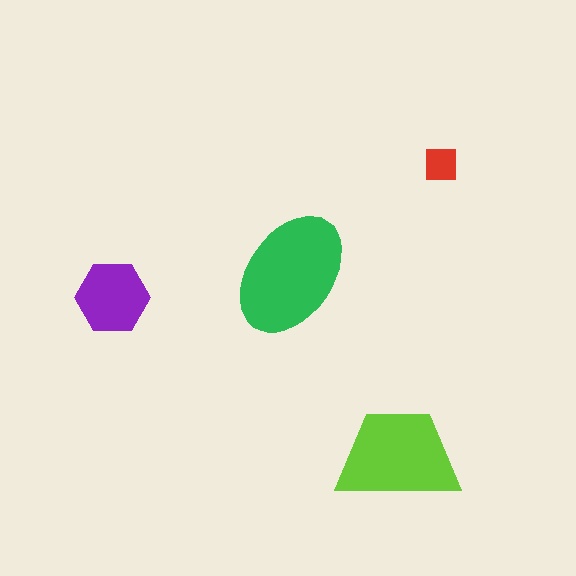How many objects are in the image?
There are 4 objects in the image.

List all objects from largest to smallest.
The green ellipse, the lime trapezoid, the purple hexagon, the red square.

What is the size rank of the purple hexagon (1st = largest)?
3rd.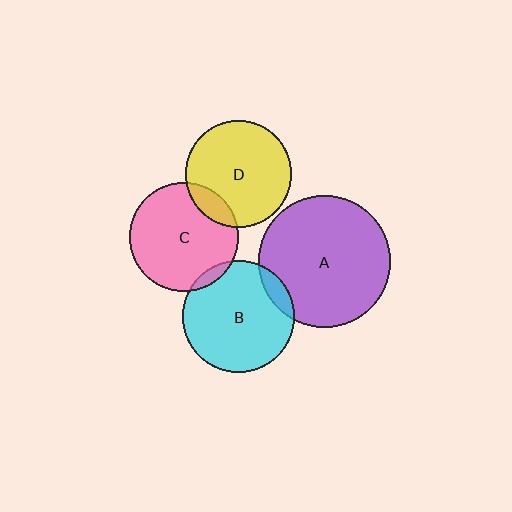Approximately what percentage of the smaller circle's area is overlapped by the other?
Approximately 5%.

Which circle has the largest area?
Circle A (purple).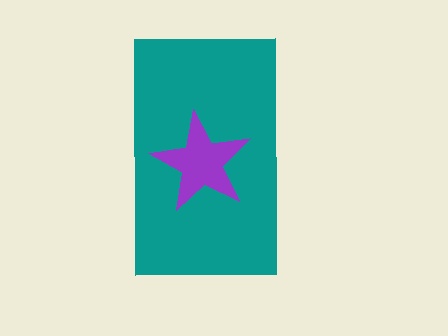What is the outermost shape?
The teal rectangle.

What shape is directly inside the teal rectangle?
The purple star.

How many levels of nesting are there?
2.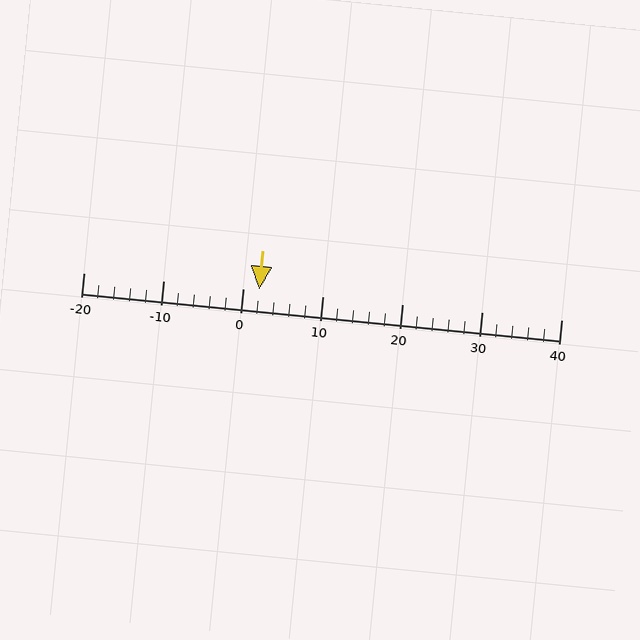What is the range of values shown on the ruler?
The ruler shows values from -20 to 40.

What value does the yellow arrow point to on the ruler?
The yellow arrow points to approximately 2.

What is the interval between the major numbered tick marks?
The major tick marks are spaced 10 units apart.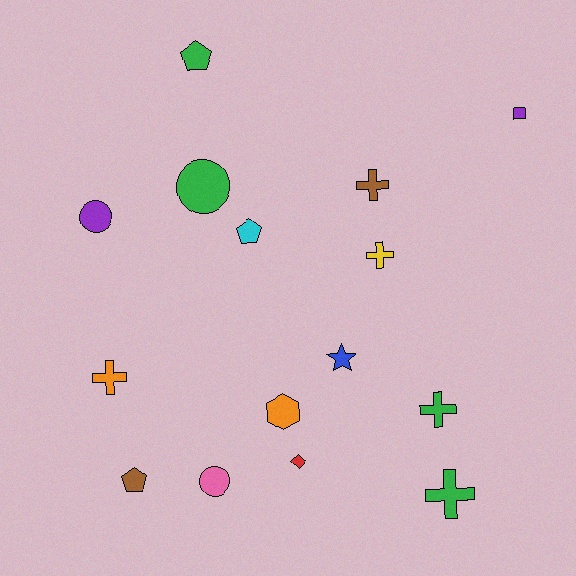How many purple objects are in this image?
There are 2 purple objects.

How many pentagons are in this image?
There are 3 pentagons.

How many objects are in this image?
There are 15 objects.